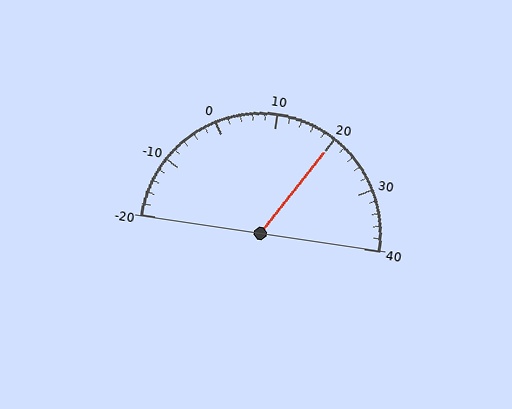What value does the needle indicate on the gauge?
The needle indicates approximately 20.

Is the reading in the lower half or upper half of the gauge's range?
The reading is in the upper half of the range (-20 to 40).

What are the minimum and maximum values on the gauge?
The gauge ranges from -20 to 40.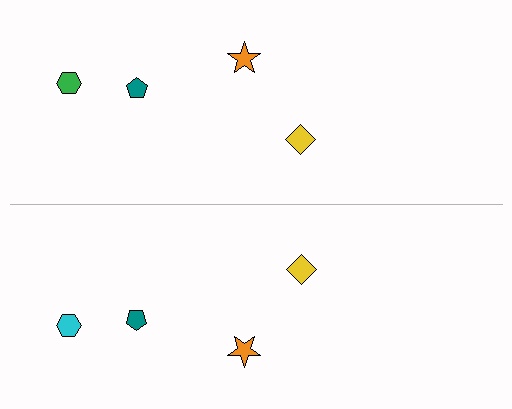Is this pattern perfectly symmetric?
No, the pattern is not perfectly symmetric. The cyan hexagon on the bottom side breaks the symmetry — its mirror counterpart is green.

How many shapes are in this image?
There are 8 shapes in this image.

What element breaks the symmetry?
The cyan hexagon on the bottom side breaks the symmetry — its mirror counterpart is green.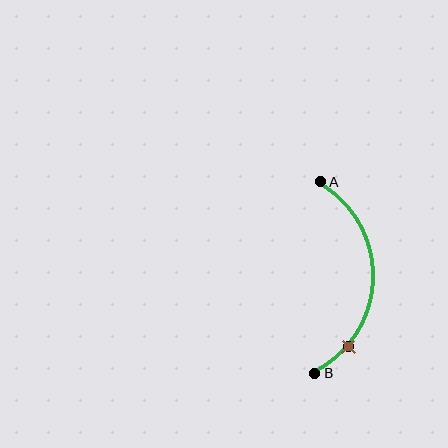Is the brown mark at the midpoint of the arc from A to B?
No. The brown mark lies on the arc but is closer to endpoint B. The arc midpoint would be at the point on the curve equidistant along the arc from both A and B.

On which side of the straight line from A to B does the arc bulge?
The arc bulges to the right of the straight line connecting A and B.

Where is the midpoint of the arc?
The arc midpoint is the point on the curve farthest from the straight line joining A and B. It sits to the right of that line.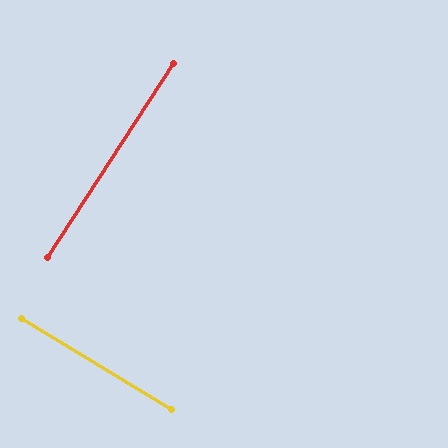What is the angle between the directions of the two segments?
Approximately 88 degrees.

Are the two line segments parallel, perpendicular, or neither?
Perpendicular — they meet at approximately 88°.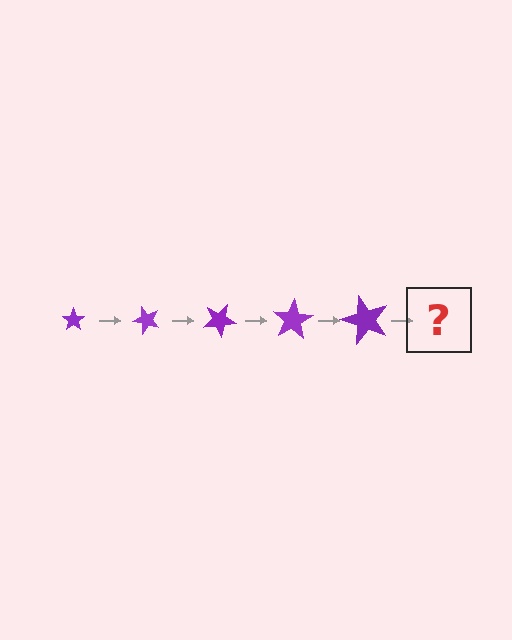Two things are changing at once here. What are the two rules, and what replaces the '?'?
The two rules are that the star grows larger each step and it rotates 50 degrees each step. The '?' should be a star, larger than the previous one and rotated 250 degrees from the start.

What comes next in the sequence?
The next element should be a star, larger than the previous one and rotated 250 degrees from the start.